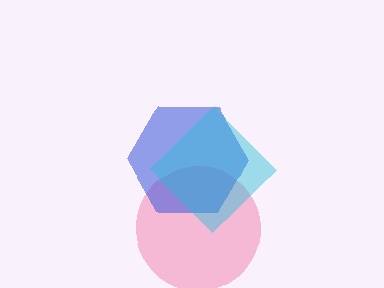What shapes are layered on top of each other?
The layered shapes are: a pink circle, a blue hexagon, a cyan diamond.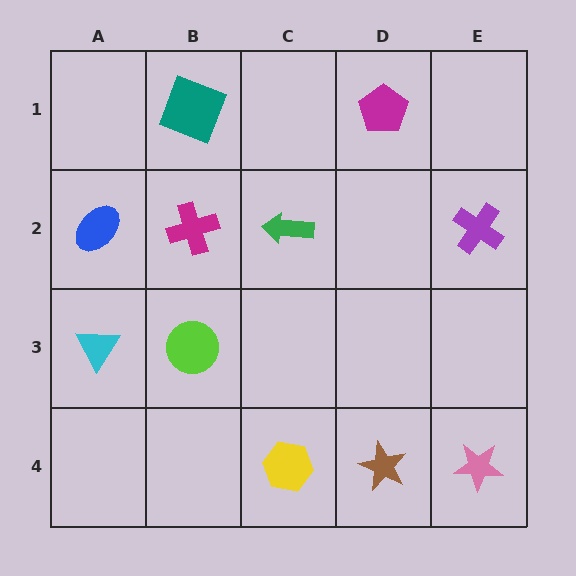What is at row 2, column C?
A green arrow.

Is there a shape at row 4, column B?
No, that cell is empty.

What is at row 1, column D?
A magenta pentagon.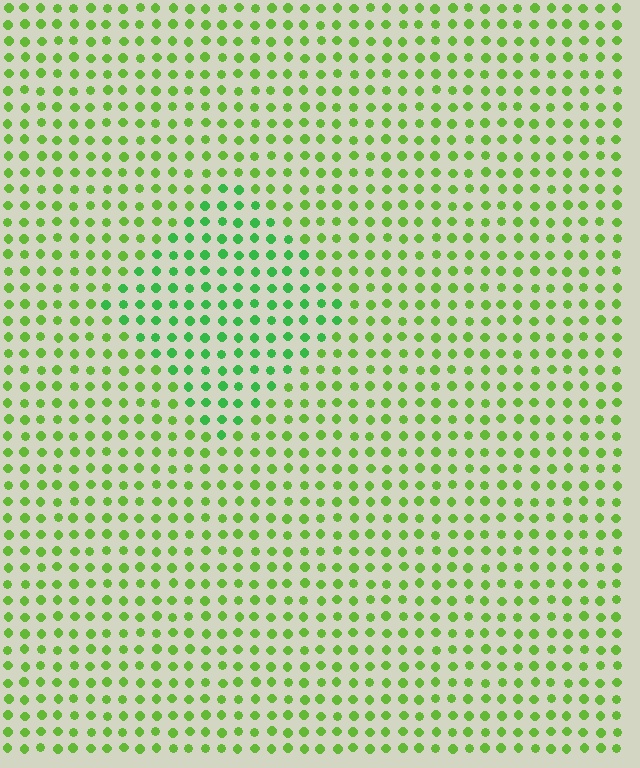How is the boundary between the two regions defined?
The boundary is defined purely by a slight shift in hue (about 28 degrees). Spacing, size, and orientation are identical on both sides.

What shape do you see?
I see a diamond.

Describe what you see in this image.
The image is filled with small lime elements in a uniform arrangement. A diamond-shaped region is visible where the elements are tinted to a slightly different hue, forming a subtle color boundary.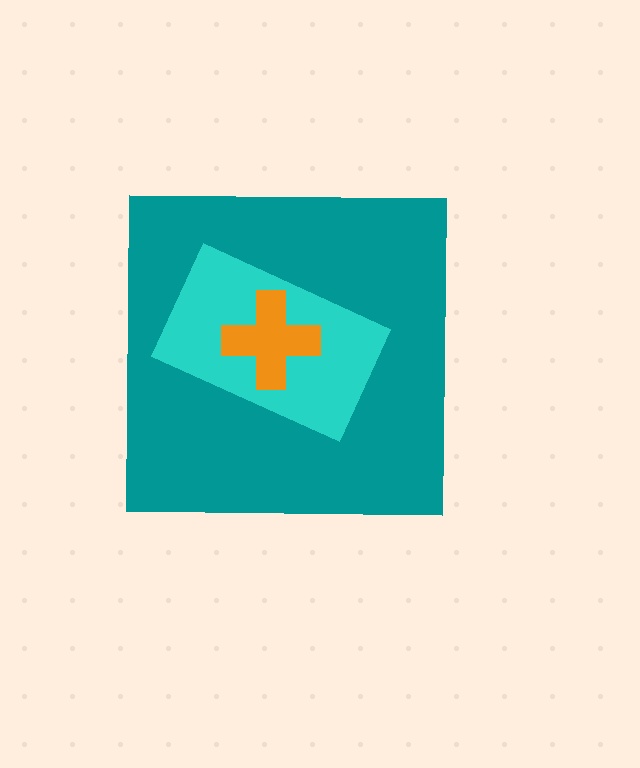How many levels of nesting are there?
3.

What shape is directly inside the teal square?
The cyan rectangle.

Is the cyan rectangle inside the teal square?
Yes.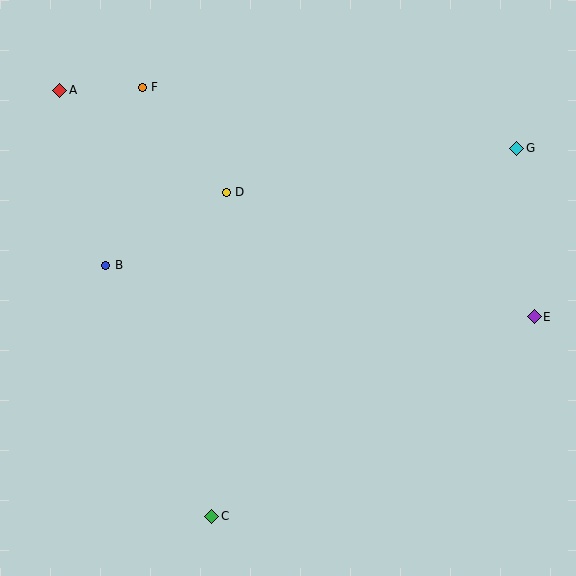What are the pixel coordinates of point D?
Point D is at (226, 192).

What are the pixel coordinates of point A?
Point A is at (60, 90).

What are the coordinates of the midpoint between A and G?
The midpoint between A and G is at (288, 119).